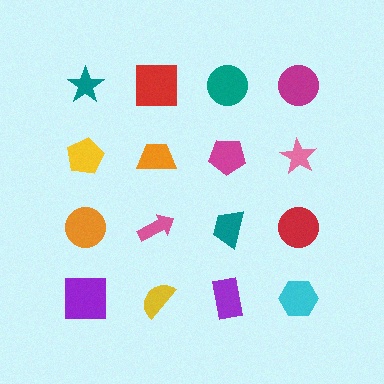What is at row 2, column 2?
An orange trapezoid.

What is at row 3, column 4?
A red circle.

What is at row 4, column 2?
A yellow semicircle.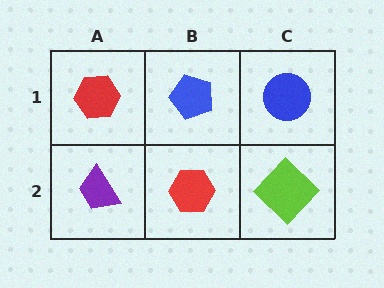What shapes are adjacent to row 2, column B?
A blue pentagon (row 1, column B), a purple trapezoid (row 2, column A), a lime diamond (row 2, column C).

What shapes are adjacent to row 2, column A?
A red hexagon (row 1, column A), a red hexagon (row 2, column B).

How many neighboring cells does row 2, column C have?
2.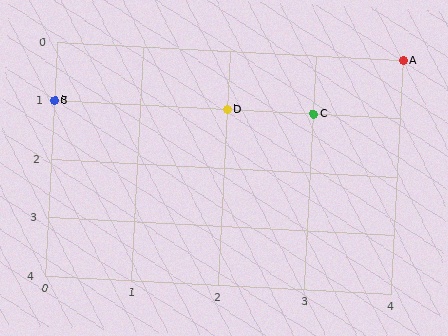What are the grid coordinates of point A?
Point A is at grid coordinates (4, 0).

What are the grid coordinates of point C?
Point C is at grid coordinates (3, 1).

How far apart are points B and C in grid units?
Points B and C are 3 columns apart.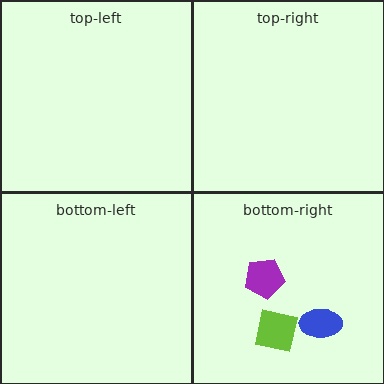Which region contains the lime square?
The bottom-right region.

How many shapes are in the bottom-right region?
3.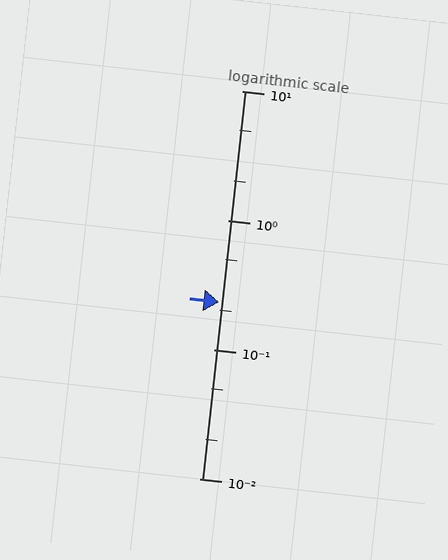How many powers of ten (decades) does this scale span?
The scale spans 3 decades, from 0.01 to 10.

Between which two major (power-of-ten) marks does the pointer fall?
The pointer is between 0.1 and 1.